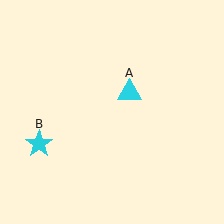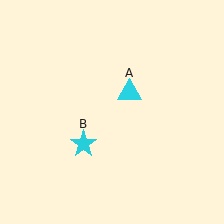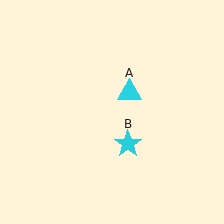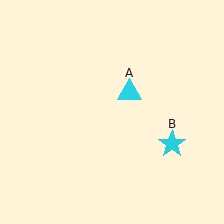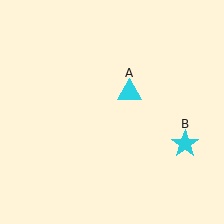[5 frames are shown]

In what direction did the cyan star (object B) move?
The cyan star (object B) moved right.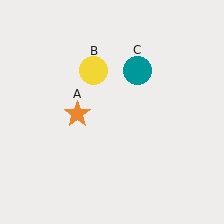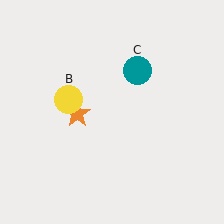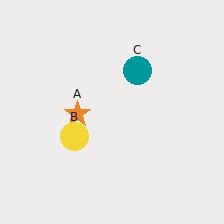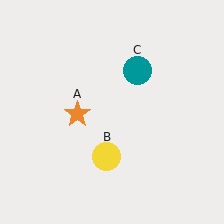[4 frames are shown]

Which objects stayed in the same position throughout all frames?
Orange star (object A) and teal circle (object C) remained stationary.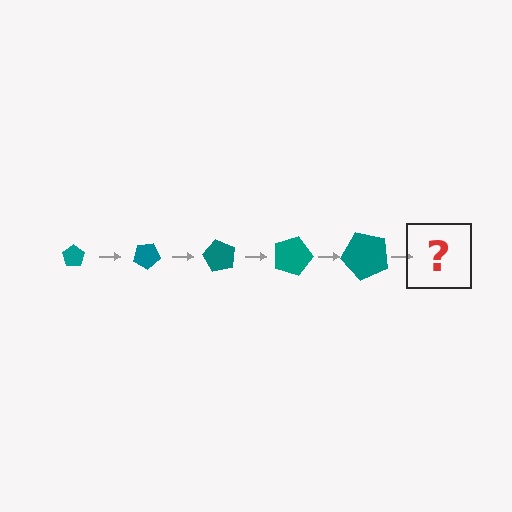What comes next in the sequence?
The next element should be a pentagon, larger than the previous one and rotated 150 degrees from the start.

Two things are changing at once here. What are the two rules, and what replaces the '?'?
The two rules are that the pentagon grows larger each step and it rotates 30 degrees each step. The '?' should be a pentagon, larger than the previous one and rotated 150 degrees from the start.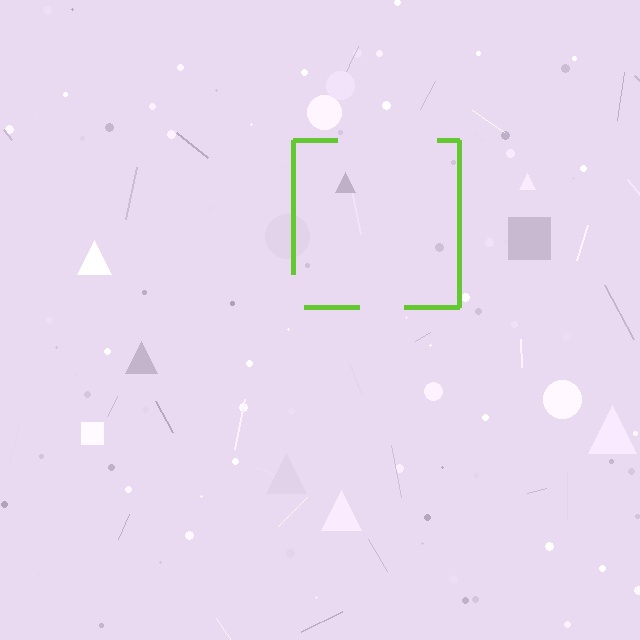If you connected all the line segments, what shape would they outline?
They would outline a square.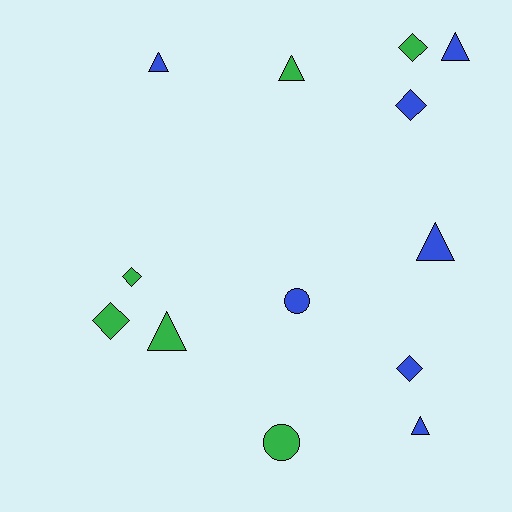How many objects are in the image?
There are 13 objects.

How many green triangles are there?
There are 2 green triangles.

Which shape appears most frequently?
Triangle, with 6 objects.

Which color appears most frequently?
Blue, with 7 objects.